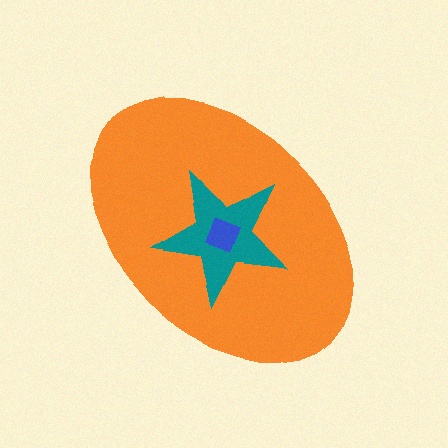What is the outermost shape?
The orange ellipse.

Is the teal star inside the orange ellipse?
Yes.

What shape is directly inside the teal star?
The blue diamond.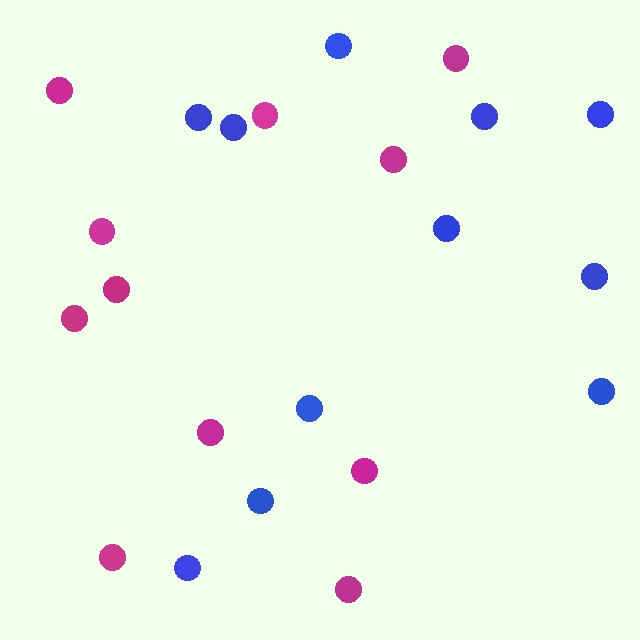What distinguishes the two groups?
There are 2 groups: one group of magenta circles (11) and one group of blue circles (11).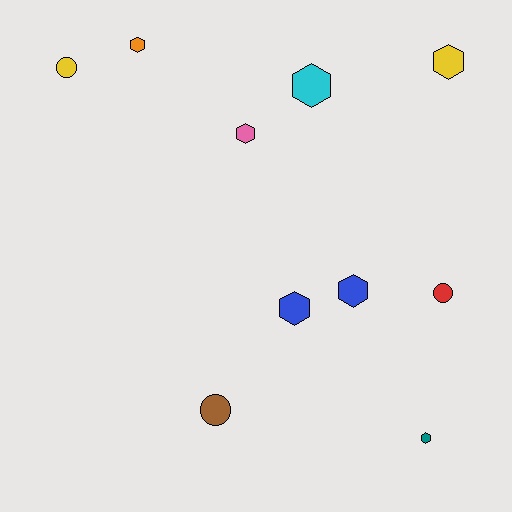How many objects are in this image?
There are 10 objects.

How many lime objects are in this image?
There are no lime objects.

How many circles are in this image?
There are 3 circles.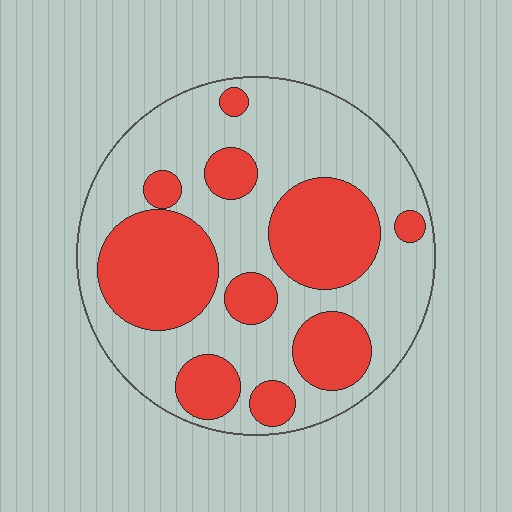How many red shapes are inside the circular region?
10.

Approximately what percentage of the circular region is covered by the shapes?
Approximately 40%.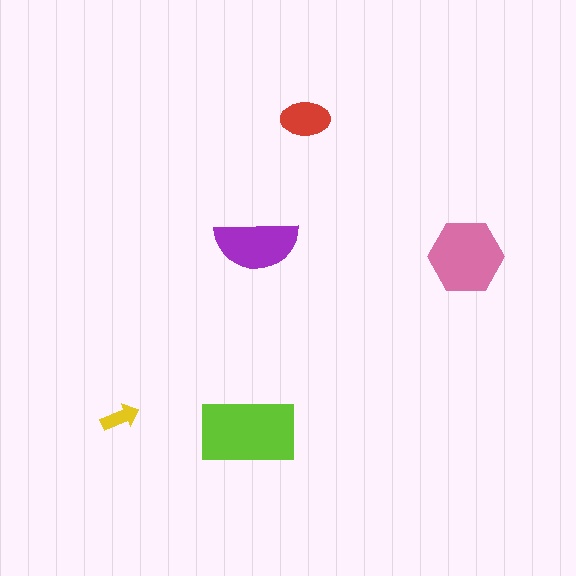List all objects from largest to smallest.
The lime rectangle, the pink hexagon, the purple semicircle, the red ellipse, the yellow arrow.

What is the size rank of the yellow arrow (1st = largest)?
5th.